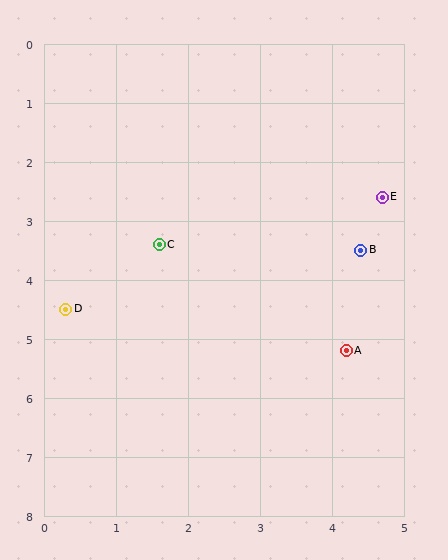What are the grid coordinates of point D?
Point D is at approximately (0.3, 4.5).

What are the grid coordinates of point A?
Point A is at approximately (4.2, 5.2).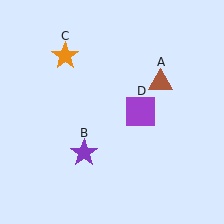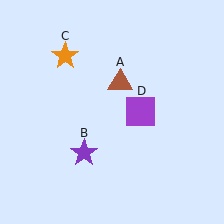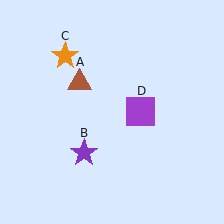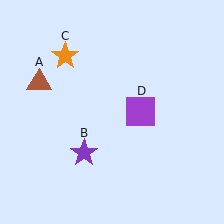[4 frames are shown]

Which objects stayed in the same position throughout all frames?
Purple star (object B) and orange star (object C) and purple square (object D) remained stationary.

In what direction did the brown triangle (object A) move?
The brown triangle (object A) moved left.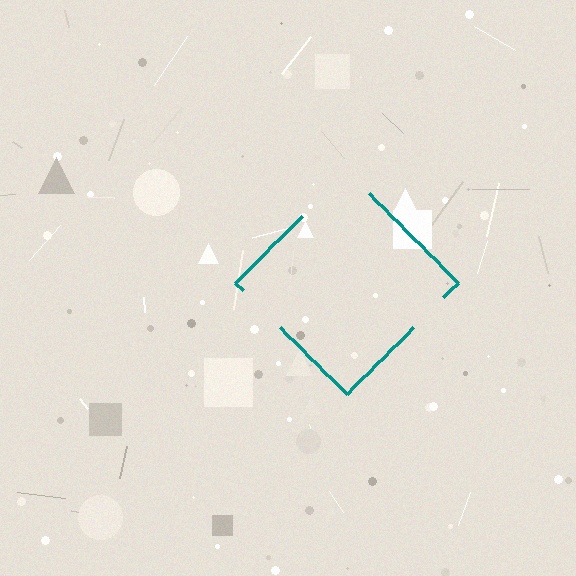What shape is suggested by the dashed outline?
The dashed outline suggests a diamond.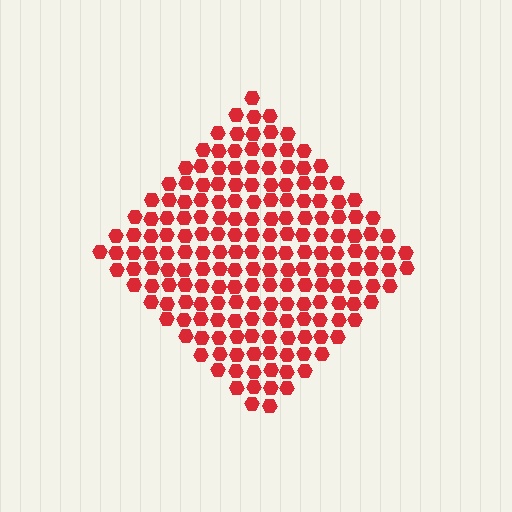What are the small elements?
The small elements are hexagons.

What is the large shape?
The large shape is a diamond.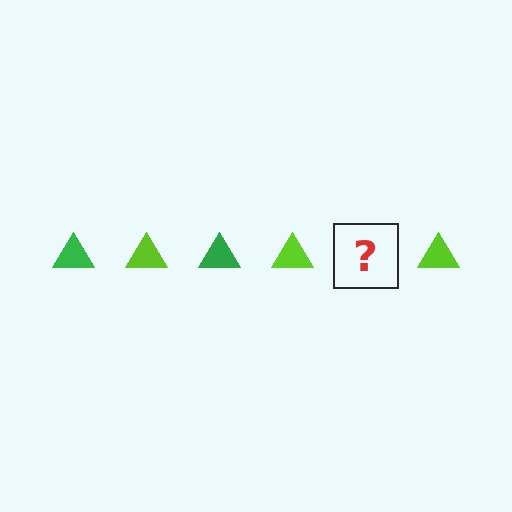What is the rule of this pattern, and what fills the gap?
The rule is that the pattern cycles through green, lime triangles. The gap should be filled with a green triangle.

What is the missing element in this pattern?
The missing element is a green triangle.